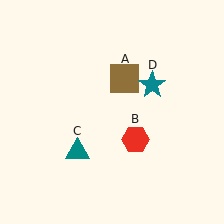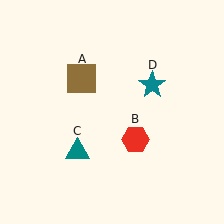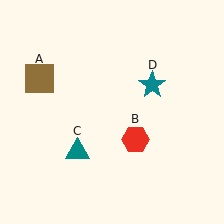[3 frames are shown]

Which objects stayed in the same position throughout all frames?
Red hexagon (object B) and teal triangle (object C) and teal star (object D) remained stationary.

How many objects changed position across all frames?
1 object changed position: brown square (object A).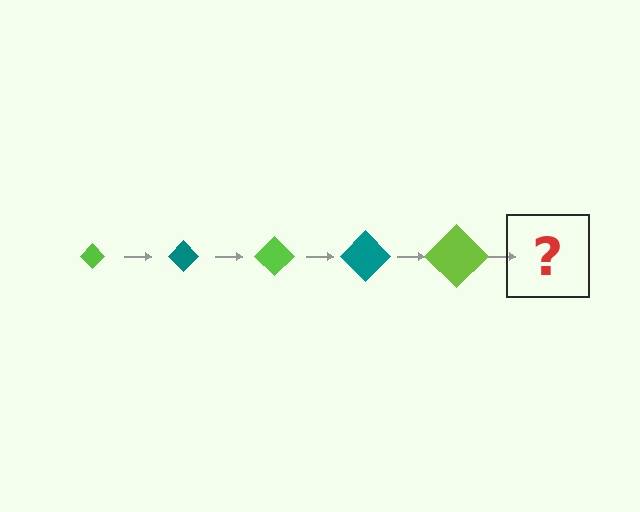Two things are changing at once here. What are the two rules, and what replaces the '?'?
The two rules are that the diamond grows larger each step and the color cycles through lime and teal. The '?' should be a teal diamond, larger than the previous one.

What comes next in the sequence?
The next element should be a teal diamond, larger than the previous one.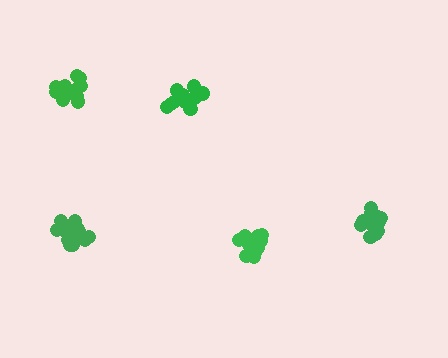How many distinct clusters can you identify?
There are 5 distinct clusters.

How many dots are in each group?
Group 1: 13 dots, Group 2: 15 dots, Group 3: 12 dots, Group 4: 14 dots, Group 5: 14 dots (68 total).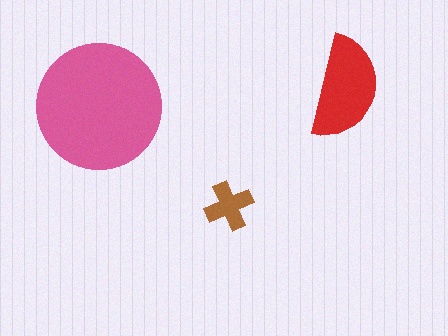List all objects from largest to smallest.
The pink circle, the red semicircle, the brown cross.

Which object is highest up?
The red semicircle is topmost.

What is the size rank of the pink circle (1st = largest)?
1st.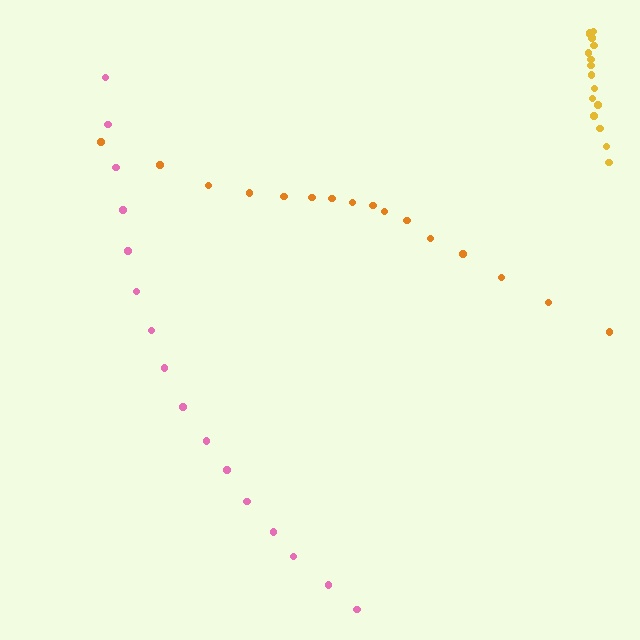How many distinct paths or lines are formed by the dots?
There are 3 distinct paths.